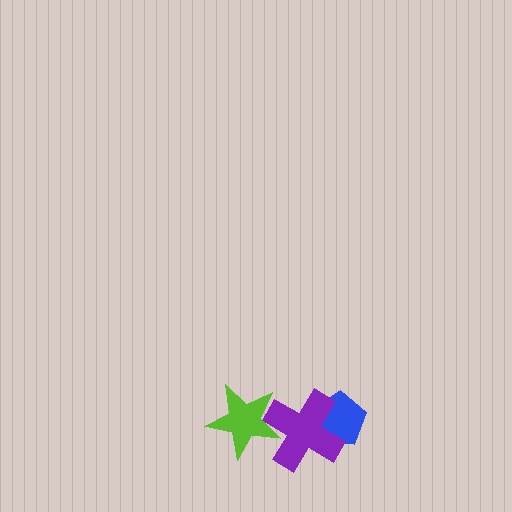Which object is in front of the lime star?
The purple cross is in front of the lime star.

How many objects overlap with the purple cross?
2 objects overlap with the purple cross.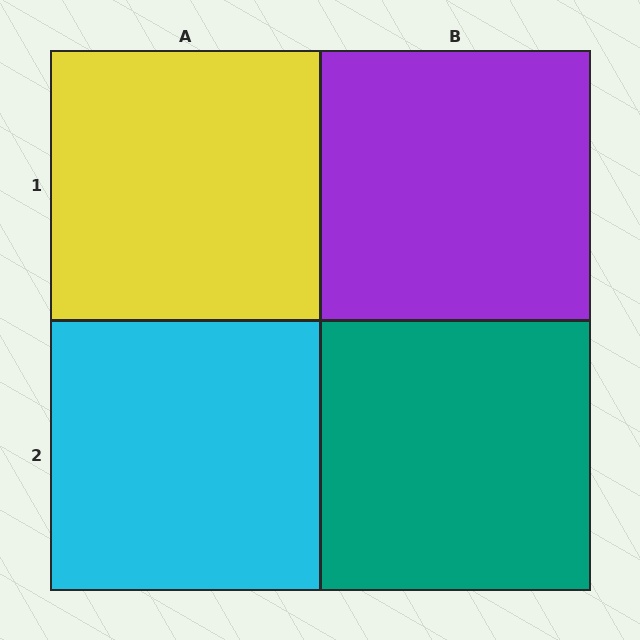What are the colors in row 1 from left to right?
Yellow, purple.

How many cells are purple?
1 cell is purple.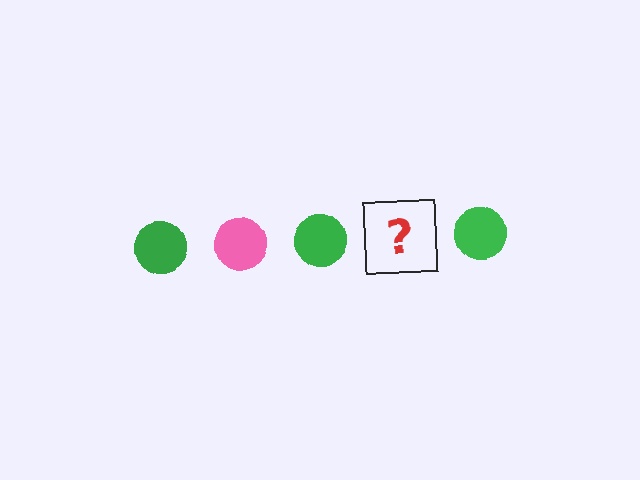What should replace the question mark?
The question mark should be replaced with a pink circle.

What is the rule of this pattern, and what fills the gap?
The rule is that the pattern cycles through green, pink circles. The gap should be filled with a pink circle.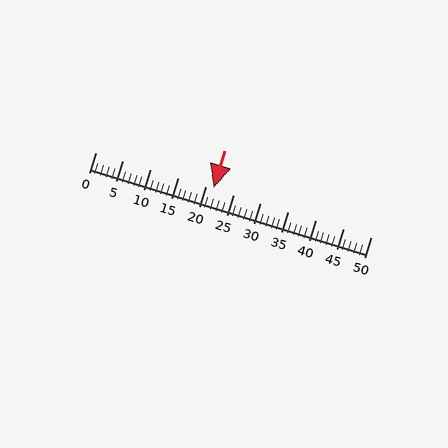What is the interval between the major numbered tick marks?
The major tick marks are spaced 5 units apart.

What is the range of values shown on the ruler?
The ruler shows values from 0 to 50.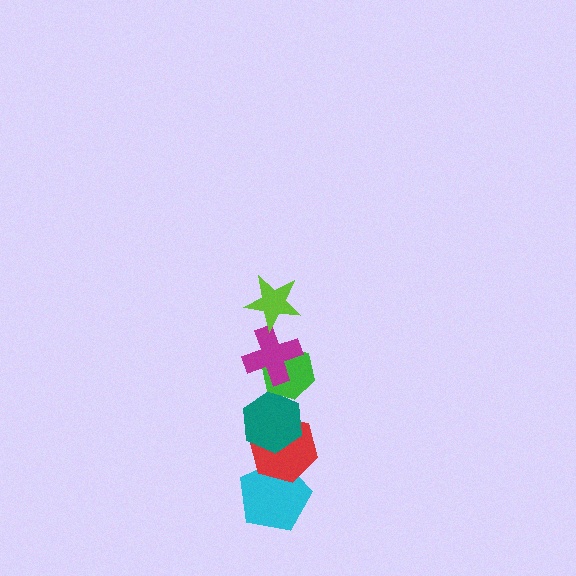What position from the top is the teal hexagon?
The teal hexagon is 4th from the top.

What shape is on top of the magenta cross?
The lime star is on top of the magenta cross.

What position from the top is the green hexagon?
The green hexagon is 3rd from the top.